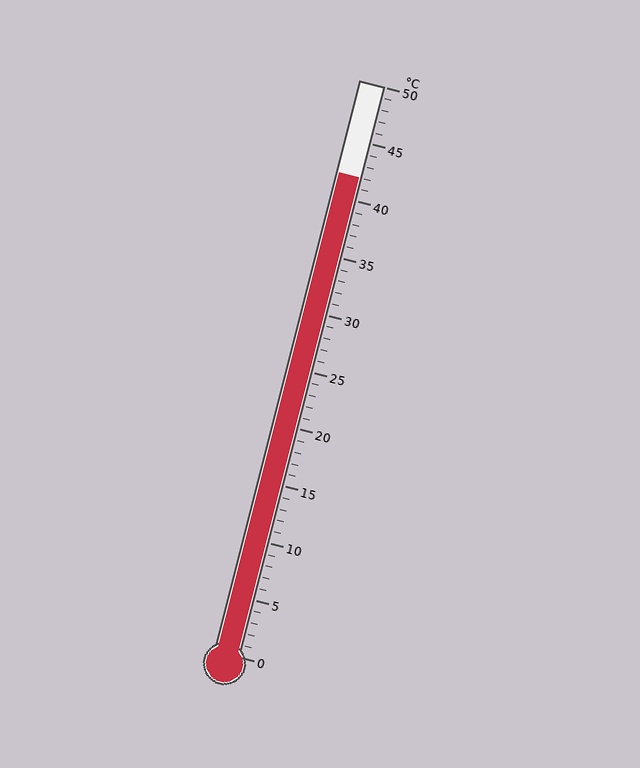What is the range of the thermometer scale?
The thermometer scale ranges from 0°C to 50°C.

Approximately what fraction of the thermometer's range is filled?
The thermometer is filled to approximately 85% of its range.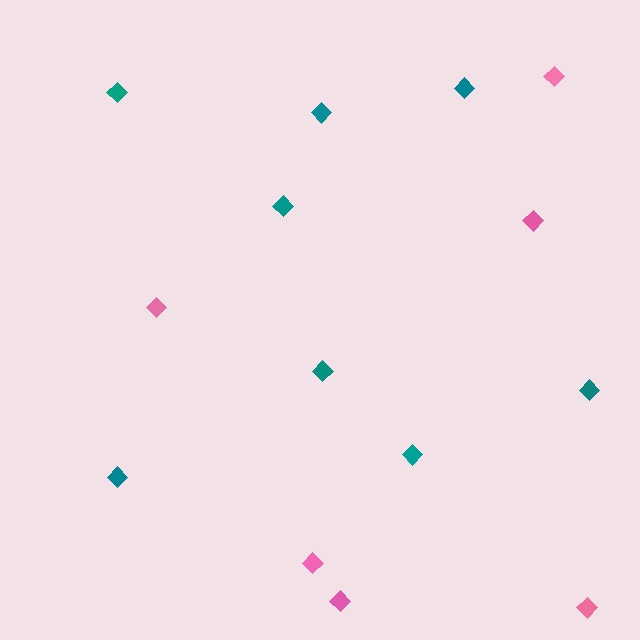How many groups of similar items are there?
There are 2 groups: one group of pink diamonds (6) and one group of teal diamonds (8).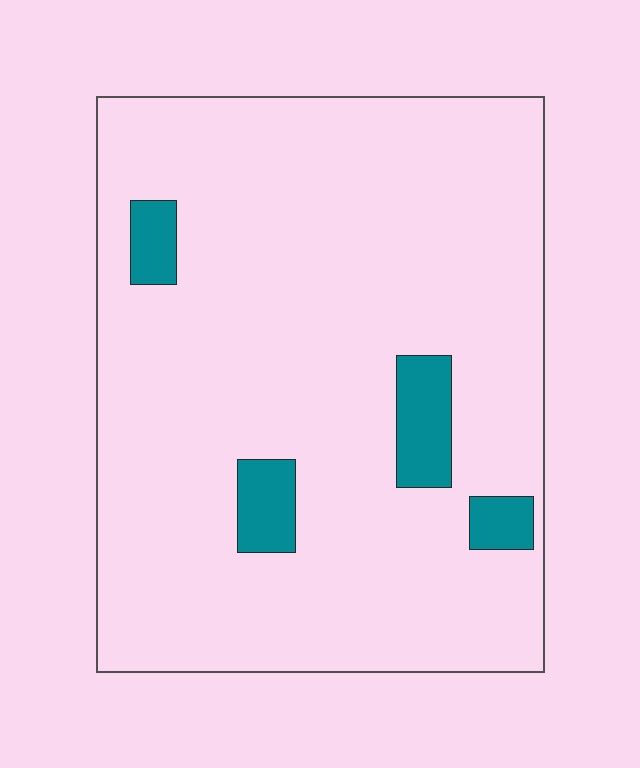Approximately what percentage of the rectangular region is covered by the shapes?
Approximately 10%.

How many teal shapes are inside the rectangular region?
4.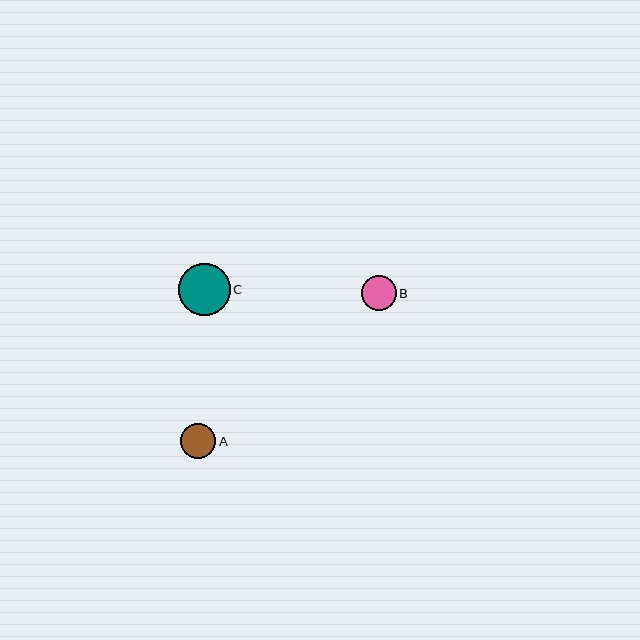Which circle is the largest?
Circle C is the largest with a size of approximately 52 pixels.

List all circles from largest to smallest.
From largest to smallest: C, A, B.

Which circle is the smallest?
Circle B is the smallest with a size of approximately 35 pixels.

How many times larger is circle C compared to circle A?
Circle C is approximately 1.5 times the size of circle A.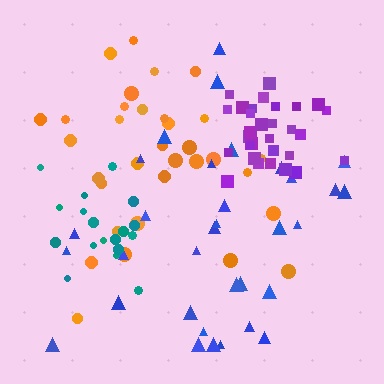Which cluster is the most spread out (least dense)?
Blue.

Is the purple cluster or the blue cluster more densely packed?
Purple.